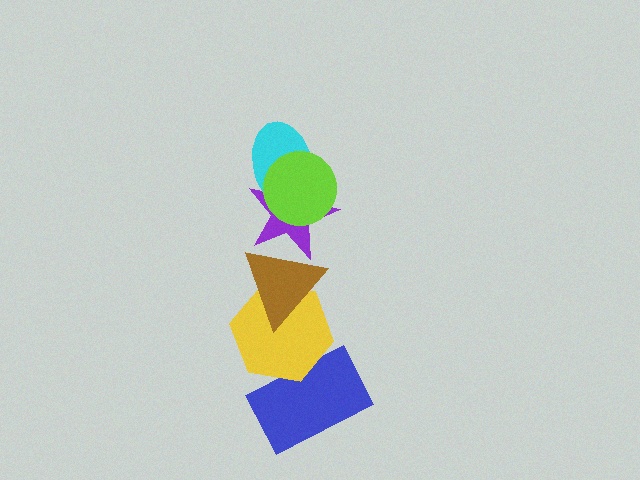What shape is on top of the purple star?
The cyan ellipse is on top of the purple star.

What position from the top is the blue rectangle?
The blue rectangle is 6th from the top.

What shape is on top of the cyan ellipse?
The lime circle is on top of the cyan ellipse.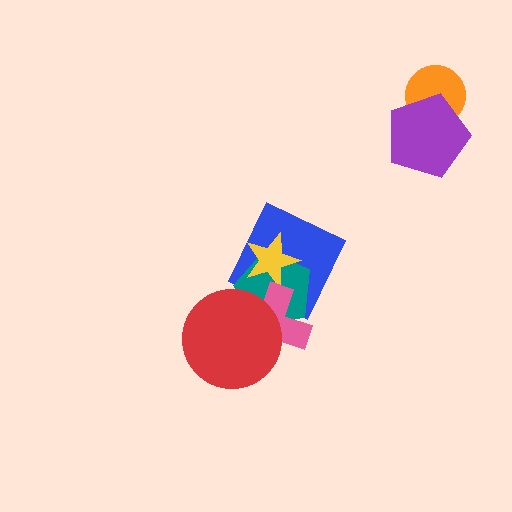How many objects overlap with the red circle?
2 objects overlap with the red circle.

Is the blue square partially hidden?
Yes, it is partially covered by another shape.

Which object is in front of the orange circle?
The purple pentagon is in front of the orange circle.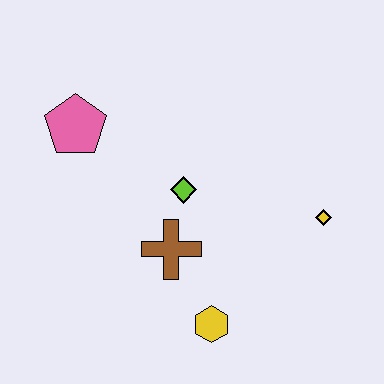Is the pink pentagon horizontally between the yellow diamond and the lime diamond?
No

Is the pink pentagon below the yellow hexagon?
No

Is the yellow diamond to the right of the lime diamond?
Yes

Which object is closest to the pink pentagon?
The lime diamond is closest to the pink pentagon.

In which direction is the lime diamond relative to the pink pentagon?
The lime diamond is to the right of the pink pentagon.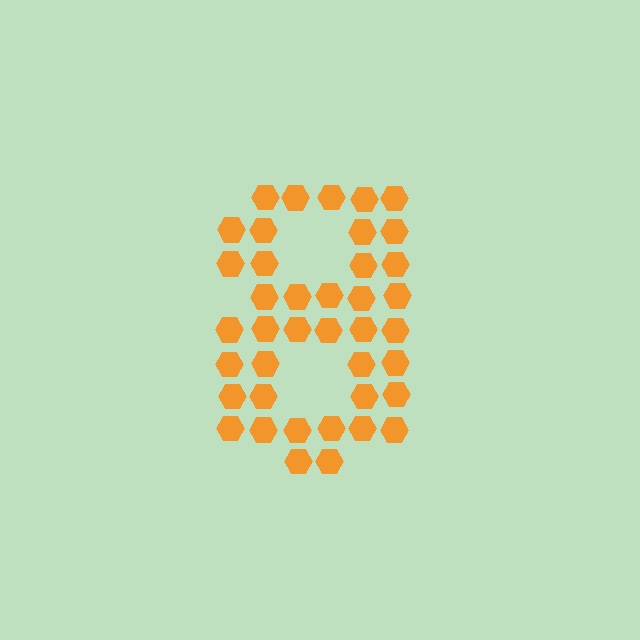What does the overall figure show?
The overall figure shows the digit 8.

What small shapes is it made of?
It is made of small hexagons.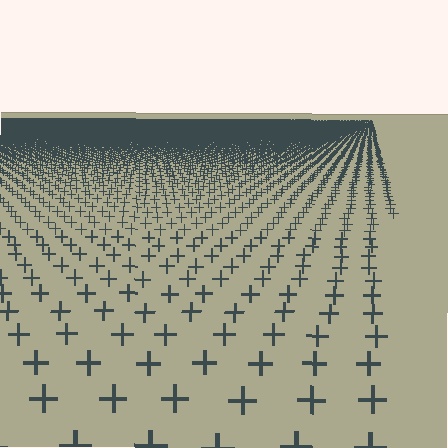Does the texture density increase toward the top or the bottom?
Density increases toward the top.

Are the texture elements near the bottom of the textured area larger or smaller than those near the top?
Larger. Near the bottom, elements are closer to the viewer and appear at a bigger on-screen size.